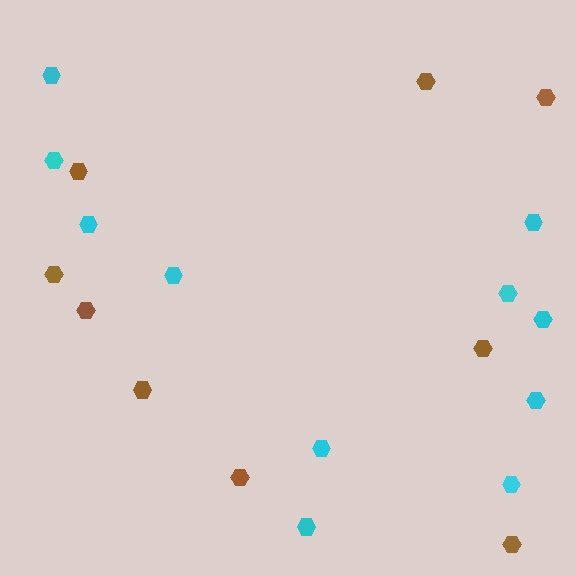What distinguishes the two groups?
There are 2 groups: one group of brown hexagons (9) and one group of cyan hexagons (11).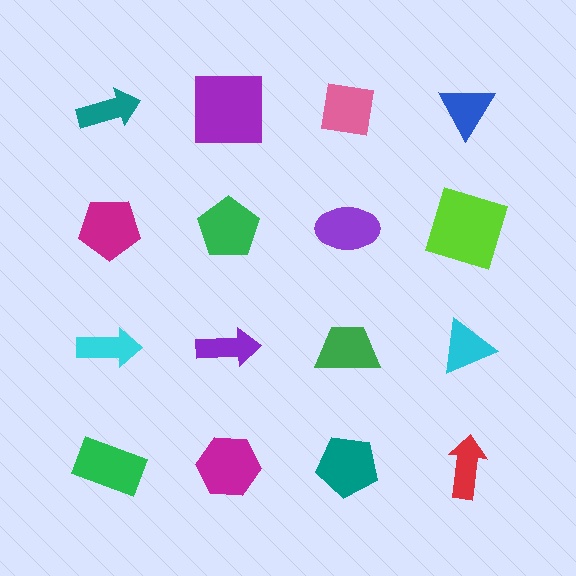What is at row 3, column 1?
A cyan arrow.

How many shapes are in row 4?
4 shapes.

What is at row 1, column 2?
A purple square.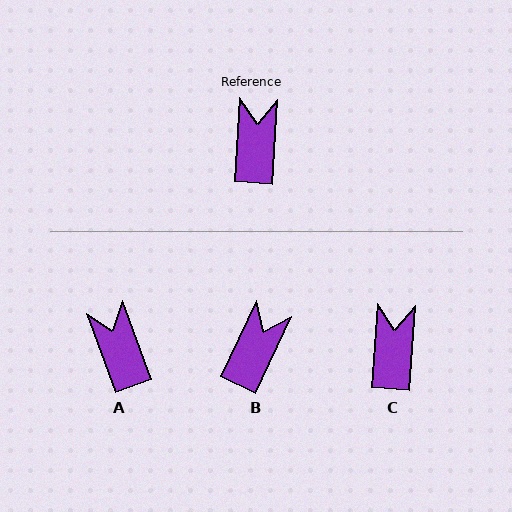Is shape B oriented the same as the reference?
No, it is off by about 21 degrees.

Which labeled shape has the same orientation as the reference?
C.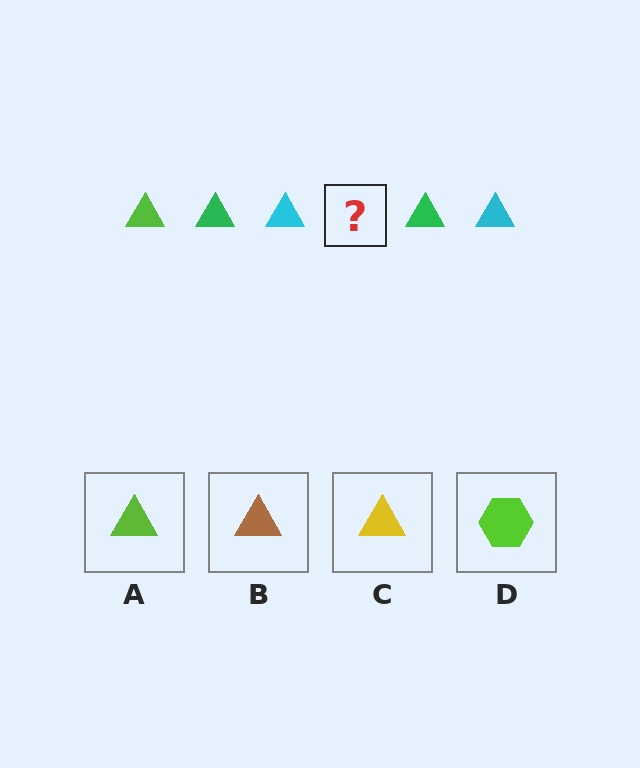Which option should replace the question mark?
Option A.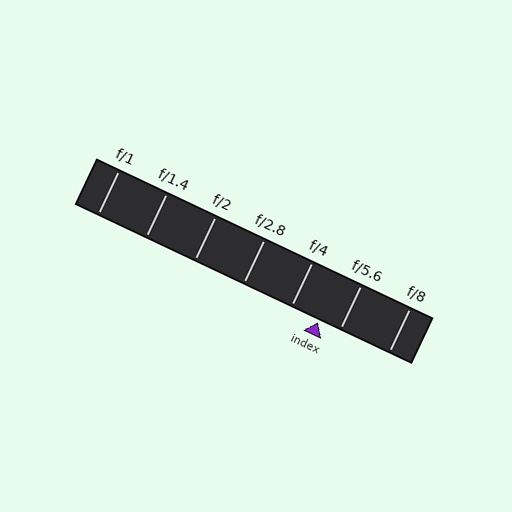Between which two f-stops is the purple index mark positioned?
The index mark is between f/4 and f/5.6.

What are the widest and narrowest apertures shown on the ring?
The widest aperture shown is f/1 and the narrowest is f/8.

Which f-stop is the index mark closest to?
The index mark is closest to f/5.6.